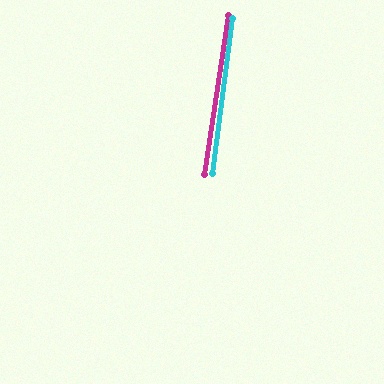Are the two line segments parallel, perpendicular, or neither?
Parallel — their directions differ by only 1.6°.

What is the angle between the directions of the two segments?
Approximately 2 degrees.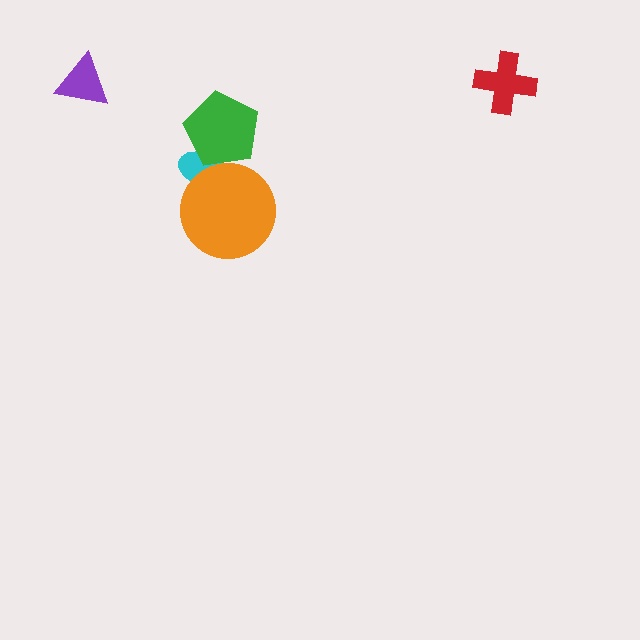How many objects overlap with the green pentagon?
1 object overlaps with the green pentagon.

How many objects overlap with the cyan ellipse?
2 objects overlap with the cyan ellipse.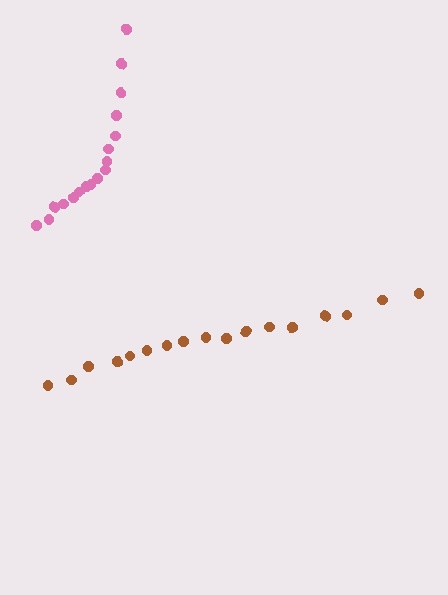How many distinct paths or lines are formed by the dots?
There are 2 distinct paths.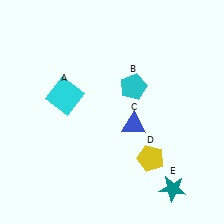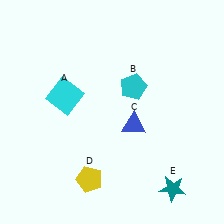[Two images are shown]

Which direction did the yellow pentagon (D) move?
The yellow pentagon (D) moved left.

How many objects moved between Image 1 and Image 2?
1 object moved between the two images.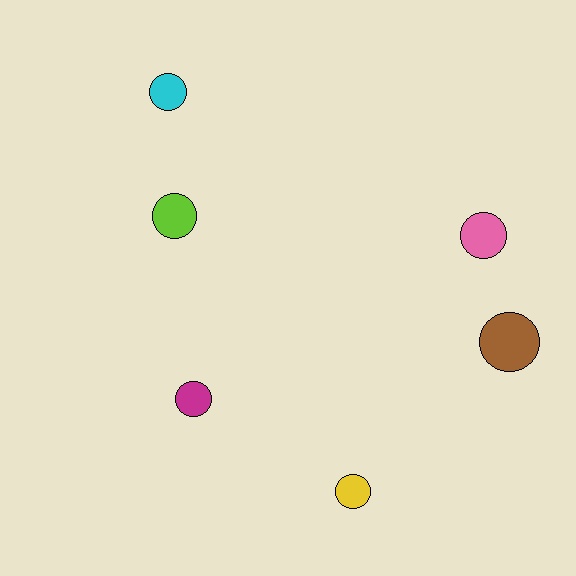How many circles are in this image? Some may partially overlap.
There are 6 circles.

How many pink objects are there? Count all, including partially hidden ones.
There is 1 pink object.